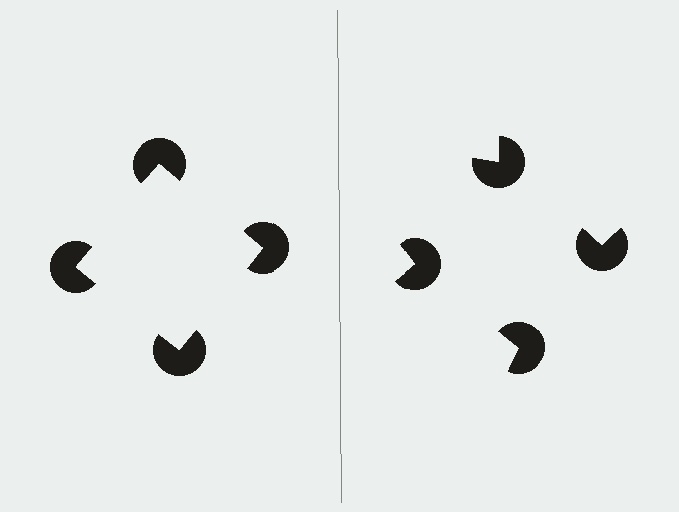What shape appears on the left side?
An illusory square.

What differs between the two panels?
The pac-man discs are positioned identically on both sides; only the wedge orientations differ. On the left they align to a square; on the right they are misaligned.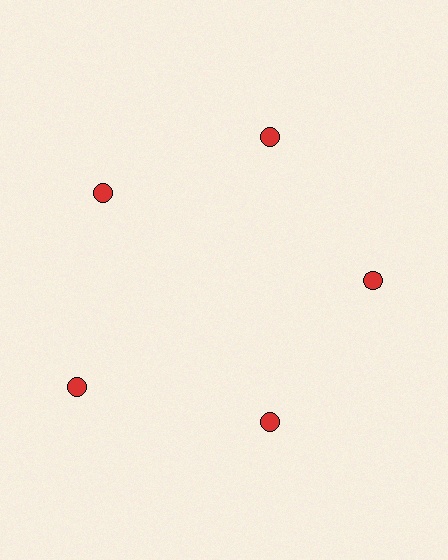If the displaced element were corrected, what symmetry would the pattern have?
It would have 5-fold rotational symmetry — the pattern would map onto itself every 72 degrees.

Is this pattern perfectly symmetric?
No. The 5 red circles are arranged in a ring, but one element near the 8 o'clock position is pushed outward from the center, breaking the 5-fold rotational symmetry.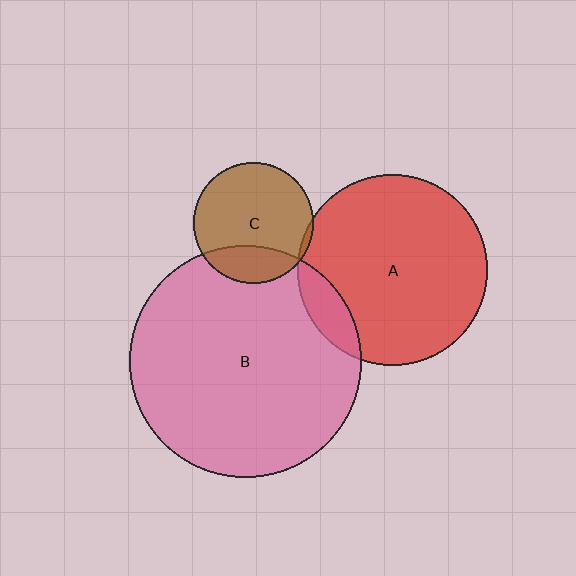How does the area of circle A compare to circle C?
Approximately 2.5 times.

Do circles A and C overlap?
Yes.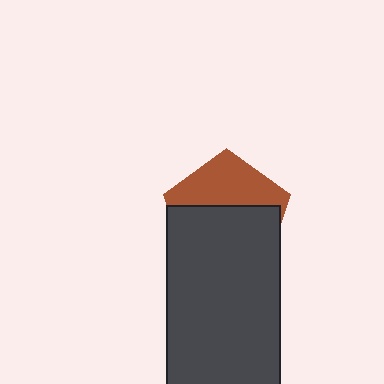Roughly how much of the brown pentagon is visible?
A small part of it is visible (roughly 41%).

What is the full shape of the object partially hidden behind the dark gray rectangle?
The partially hidden object is a brown pentagon.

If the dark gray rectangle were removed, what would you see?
You would see the complete brown pentagon.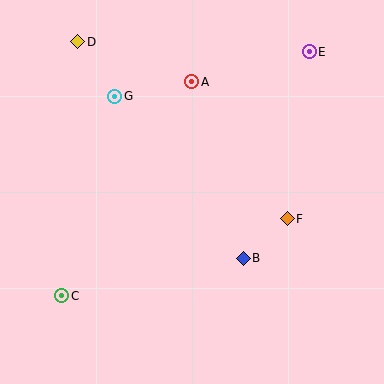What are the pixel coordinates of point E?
Point E is at (309, 52).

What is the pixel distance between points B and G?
The distance between B and G is 207 pixels.